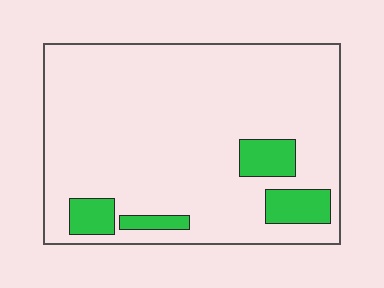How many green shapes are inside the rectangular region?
4.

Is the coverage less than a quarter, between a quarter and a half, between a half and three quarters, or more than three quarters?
Less than a quarter.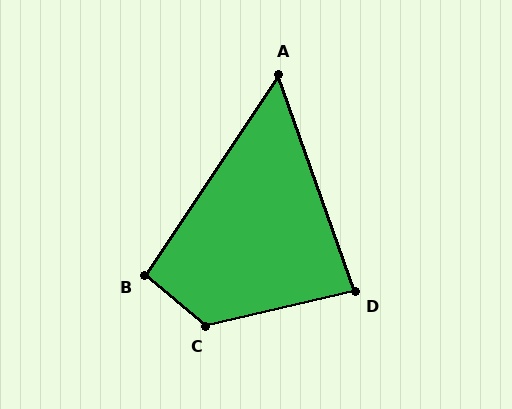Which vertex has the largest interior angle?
C, at approximately 127 degrees.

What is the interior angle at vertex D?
Approximately 84 degrees (acute).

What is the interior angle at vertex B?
Approximately 96 degrees (obtuse).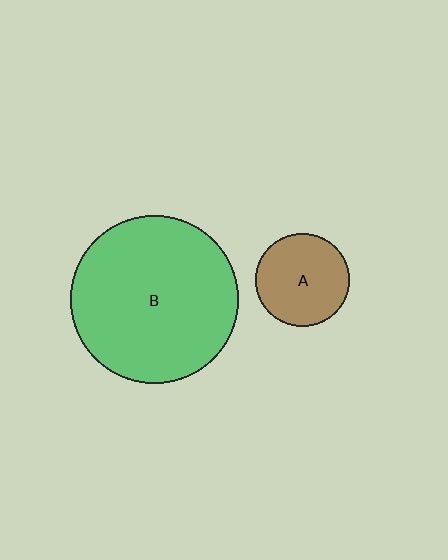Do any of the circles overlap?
No, none of the circles overlap.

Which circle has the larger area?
Circle B (green).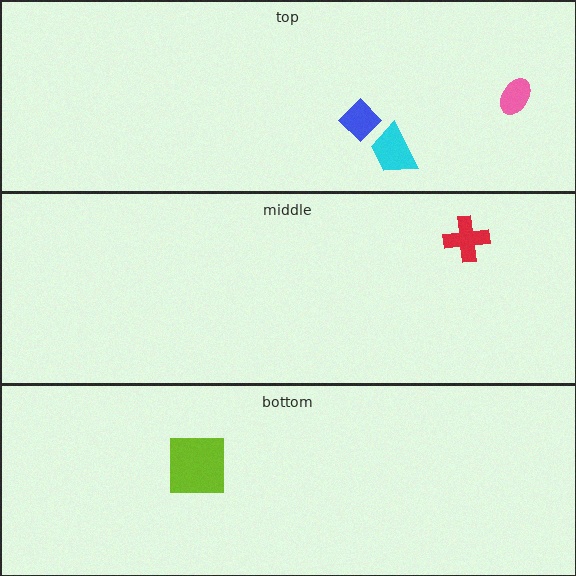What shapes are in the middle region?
The red cross.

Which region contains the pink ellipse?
The top region.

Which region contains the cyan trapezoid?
The top region.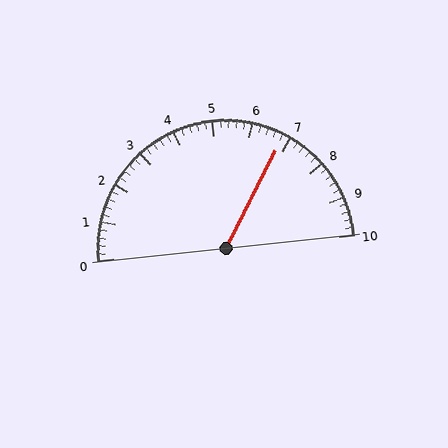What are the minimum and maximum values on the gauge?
The gauge ranges from 0 to 10.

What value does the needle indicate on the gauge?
The needle indicates approximately 6.8.